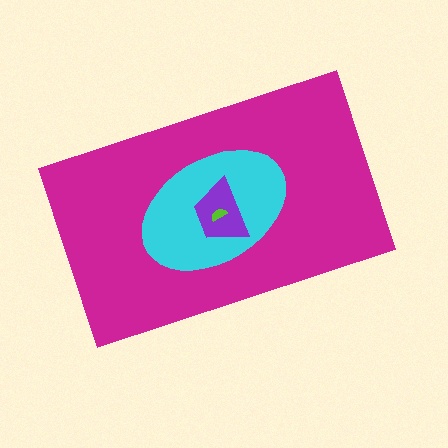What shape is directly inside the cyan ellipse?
The purple trapezoid.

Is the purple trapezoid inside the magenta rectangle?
Yes.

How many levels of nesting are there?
4.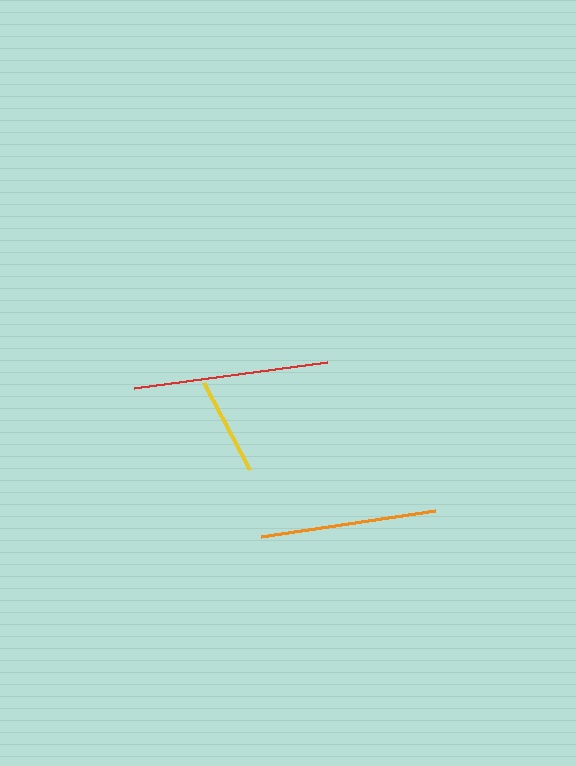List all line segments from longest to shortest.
From longest to shortest: red, orange, yellow.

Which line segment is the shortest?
The yellow line is the shortest at approximately 98 pixels.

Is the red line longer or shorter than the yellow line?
The red line is longer than the yellow line.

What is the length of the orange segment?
The orange segment is approximately 176 pixels long.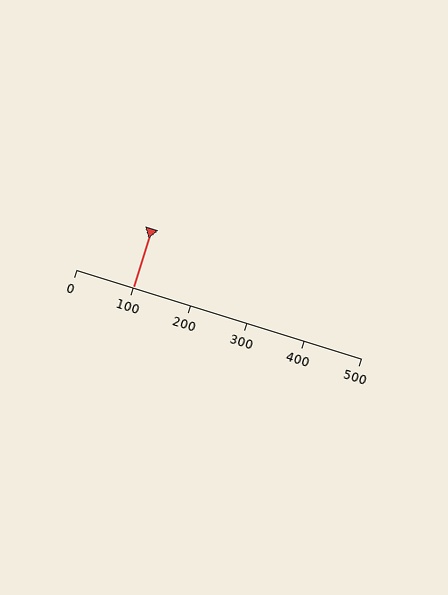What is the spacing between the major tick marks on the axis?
The major ticks are spaced 100 apart.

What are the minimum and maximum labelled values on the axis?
The axis runs from 0 to 500.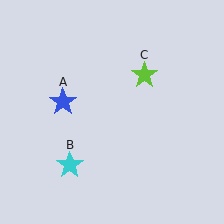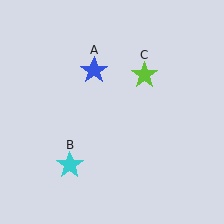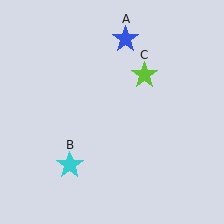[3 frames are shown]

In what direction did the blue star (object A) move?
The blue star (object A) moved up and to the right.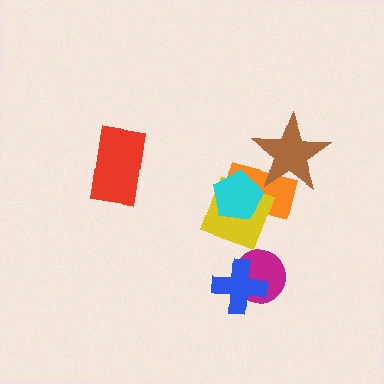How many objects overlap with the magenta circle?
1 object overlaps with the magenta circle.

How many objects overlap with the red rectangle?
0 objects overlap with the red rectangle.